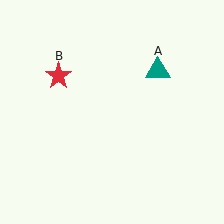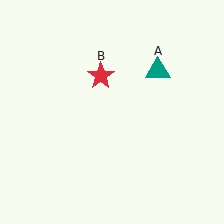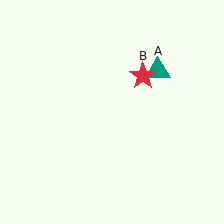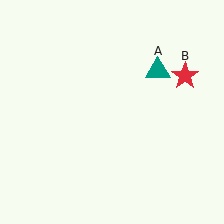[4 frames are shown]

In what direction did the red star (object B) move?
The red star (object B) moved right.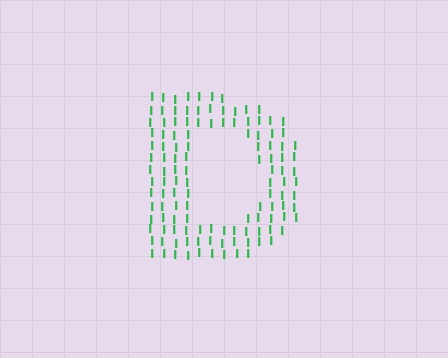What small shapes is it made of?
It is made of small letter I's.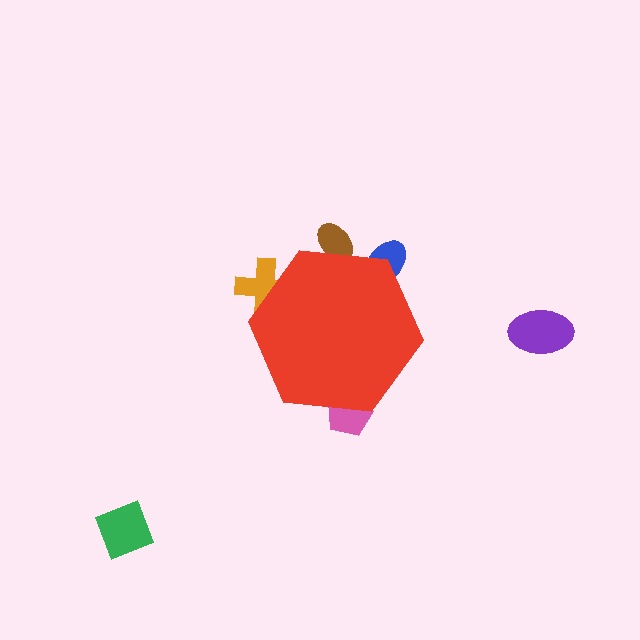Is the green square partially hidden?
No, the green square is fully visible.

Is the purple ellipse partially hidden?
No, the purple ellipse is fully visible.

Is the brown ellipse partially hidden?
Yes, the brown ellipse is partially hidden behind the red hexagon.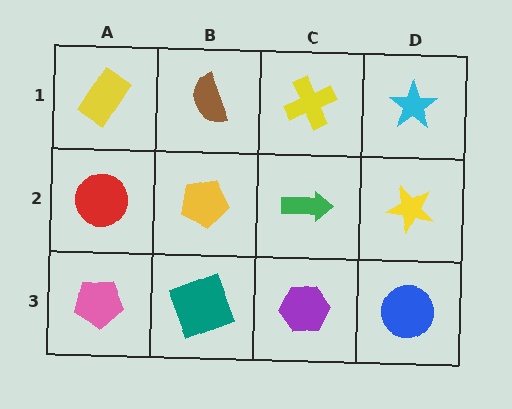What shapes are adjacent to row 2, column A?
A yellow rectangle (row 1, column A), a pink pentagon (row 3, column A), a yellow pentagon (row 2, column B).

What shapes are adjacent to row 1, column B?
A yellow pentagon (row 2, column B), a yellow rectangle (row 1, column A), a yellow cross (row 1, column C).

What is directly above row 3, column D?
A yellow star.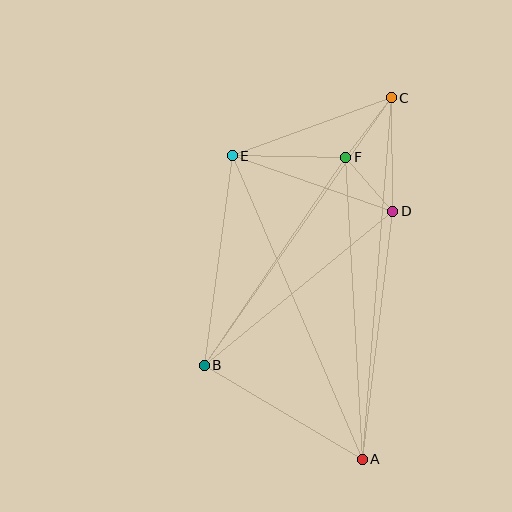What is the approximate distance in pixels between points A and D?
The distance between A and D is approximately 250 pixels.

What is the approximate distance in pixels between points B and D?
The distance between B and D is approximately 243 pixels.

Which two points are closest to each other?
Points D and F are closest to each other.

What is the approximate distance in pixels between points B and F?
The distance between B and F is approximately 251 pixels.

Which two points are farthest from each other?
Points A and C are farthest from each other.